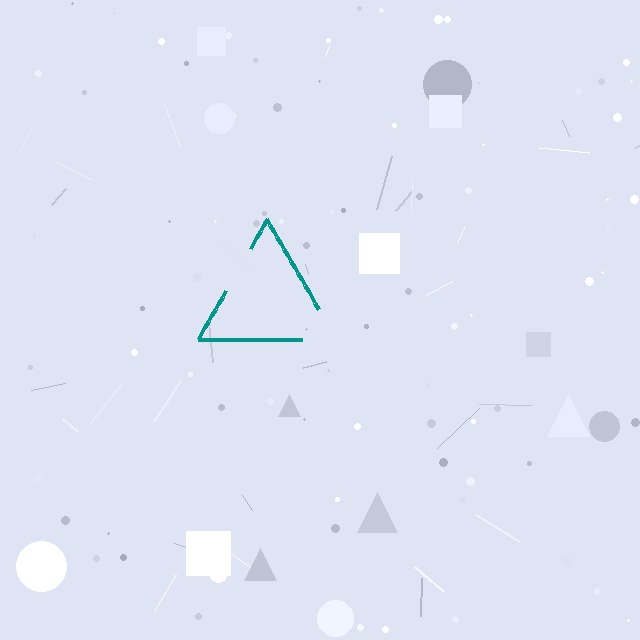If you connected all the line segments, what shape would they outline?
They would outline a triangle.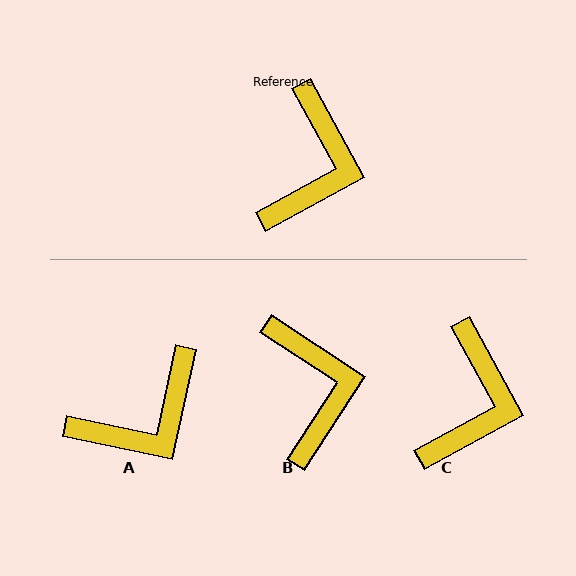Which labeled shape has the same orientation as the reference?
C.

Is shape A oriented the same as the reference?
No, it is off by about 40 degrees.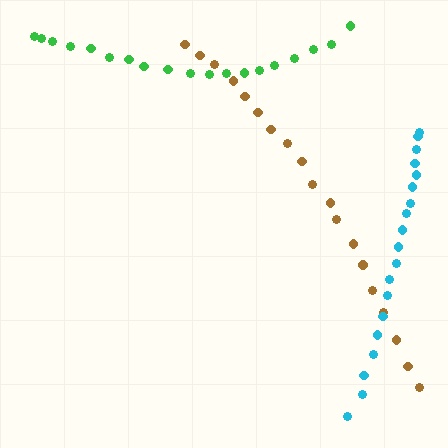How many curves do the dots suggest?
There are 3 distinct paths.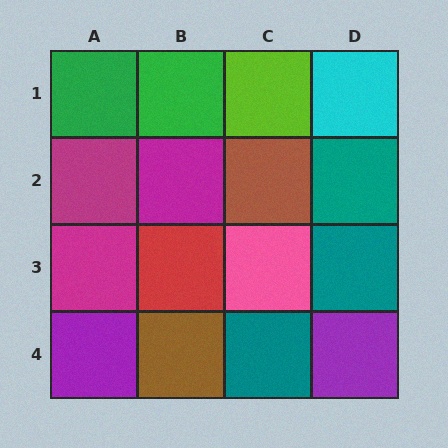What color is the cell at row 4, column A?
Purple.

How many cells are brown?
2 cells are brown.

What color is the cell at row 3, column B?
Red.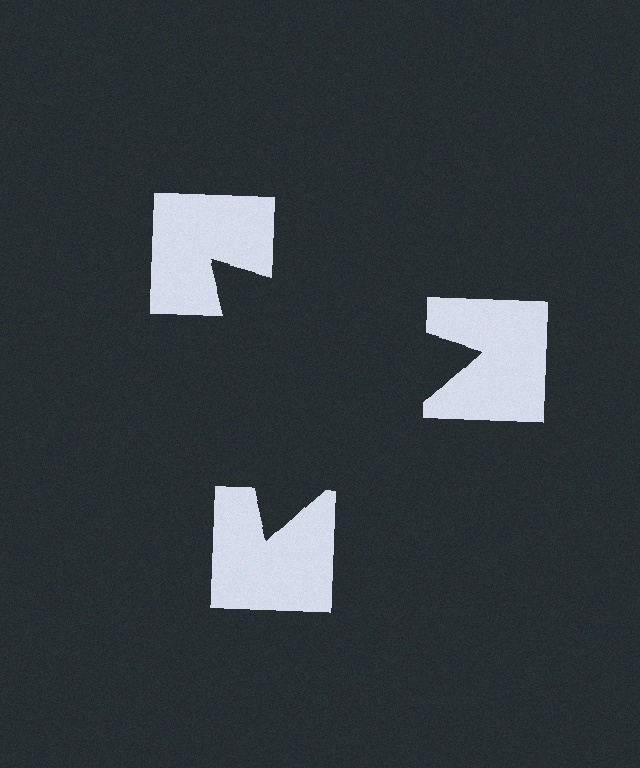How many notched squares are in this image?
There are 3 — one at each vertex of the illusory triangle.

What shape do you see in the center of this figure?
An illusory triangle — its edges are inferred from the aligned wedge cuts in the notched squares, not physically drawn.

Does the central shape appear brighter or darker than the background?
It typically appears slightly darker than the background, even though no actual brightness change is drawn.